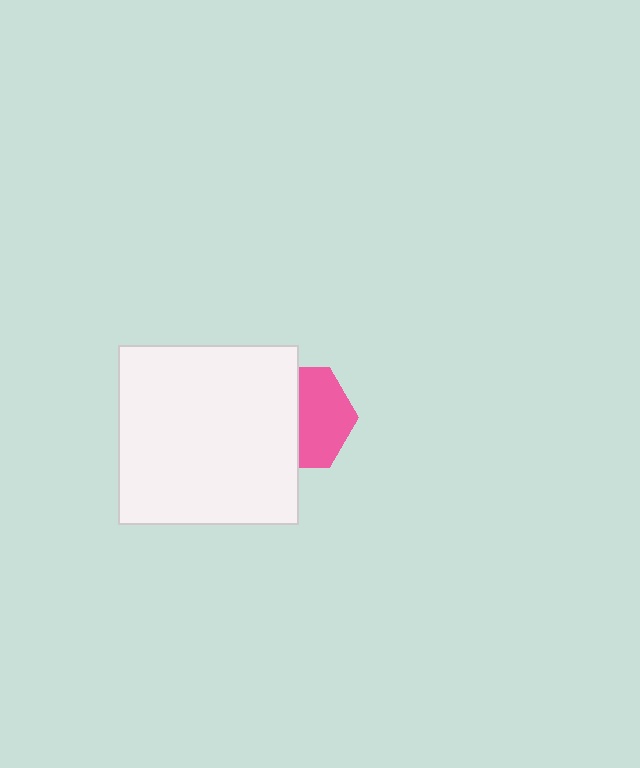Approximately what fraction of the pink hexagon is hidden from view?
Roughly 48% of the pink hexagon is hidden behind the white rectangle.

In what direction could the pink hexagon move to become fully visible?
The pink hexagon could move right. That would shift it out from behind the white rectangle entirely.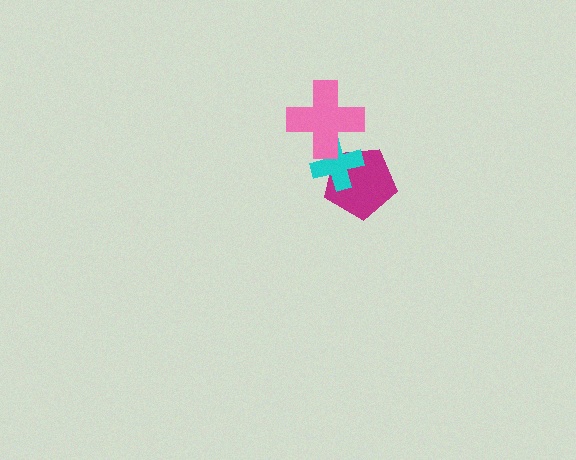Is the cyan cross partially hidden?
Yes, it is partially covered by another shape.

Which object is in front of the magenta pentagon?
The cyan cross is in front of the magenta pentagon.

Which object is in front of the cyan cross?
The pink cross is in front of the cyan cross.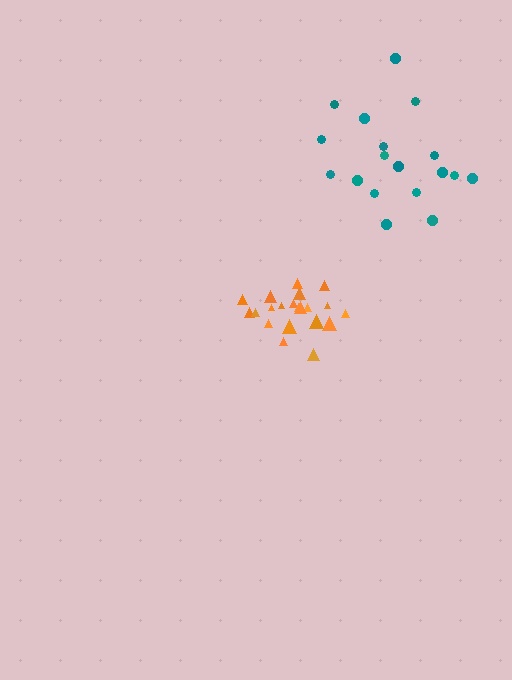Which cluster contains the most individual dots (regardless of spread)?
Orange (21).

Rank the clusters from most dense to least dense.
orange, teal.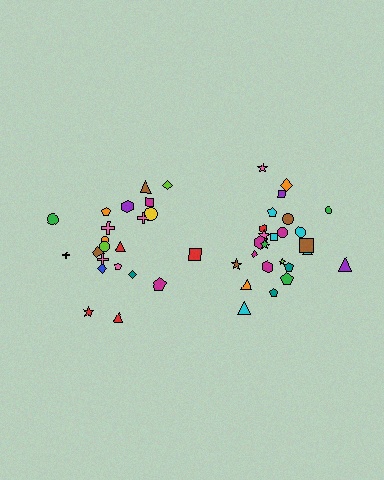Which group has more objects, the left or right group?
The right group.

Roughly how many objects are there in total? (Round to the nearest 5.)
Roughly 45 objects in total.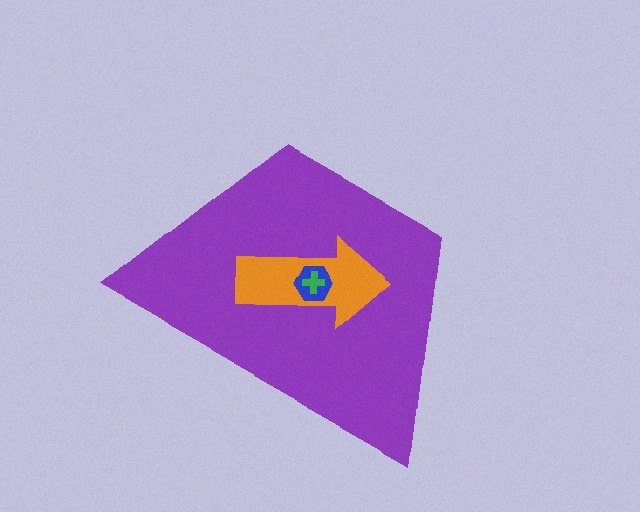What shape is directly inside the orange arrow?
The blue hexagon.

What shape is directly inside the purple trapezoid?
The orange arrow.